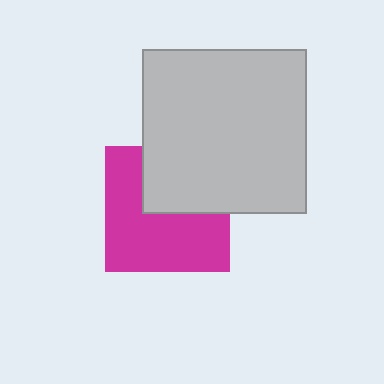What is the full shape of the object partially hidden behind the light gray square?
The partially hidden object is a magenta square.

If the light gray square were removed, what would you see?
You would see the complete magenta square.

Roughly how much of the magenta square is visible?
About half of it is visible (roughly 62%).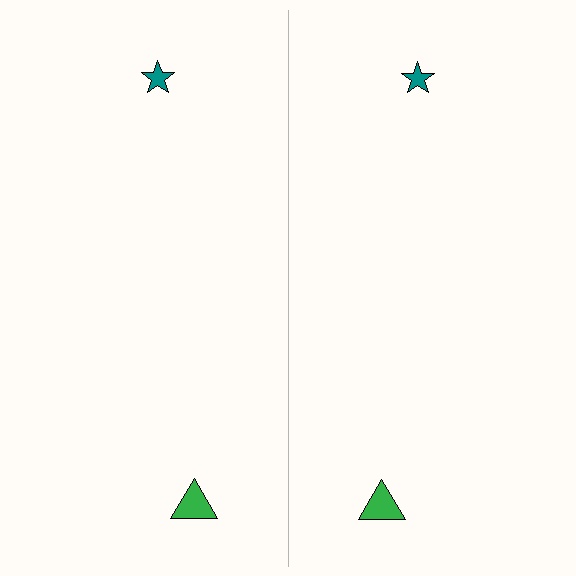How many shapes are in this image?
There are 4 shapes in this image.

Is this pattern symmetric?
Yes, this pattern has bilateral (reflection) symmetry.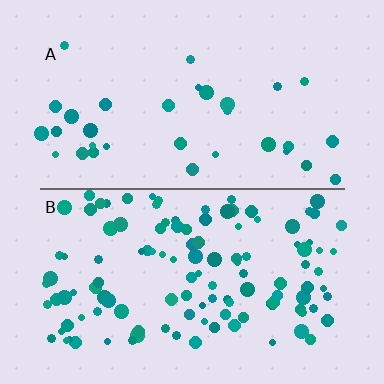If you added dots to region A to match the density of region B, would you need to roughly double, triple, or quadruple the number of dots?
Approximately quadruple.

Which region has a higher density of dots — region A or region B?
B (the bottom).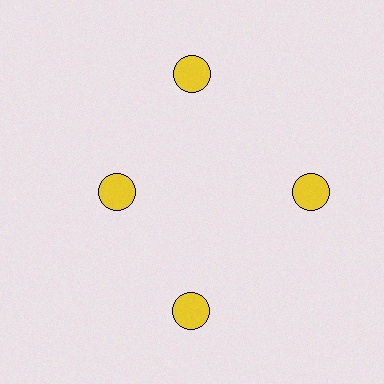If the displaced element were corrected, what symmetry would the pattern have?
It would have 4-fold rotational symmetry — the pattern would map onto itself every 90 degrees.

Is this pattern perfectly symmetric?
No. The 4 yellow circles are arranged in a ring, but one element near the 9 o'clock position is pulled inward toward the center, breaking the 4-fold rotational symmetry.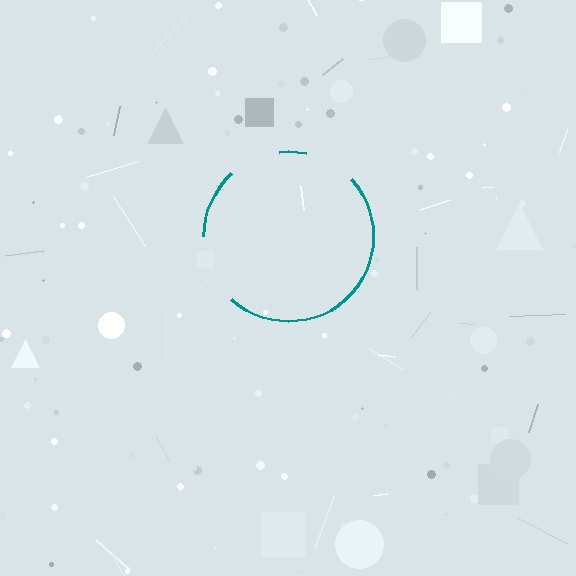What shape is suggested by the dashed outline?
The dashed outline suggests a circle.